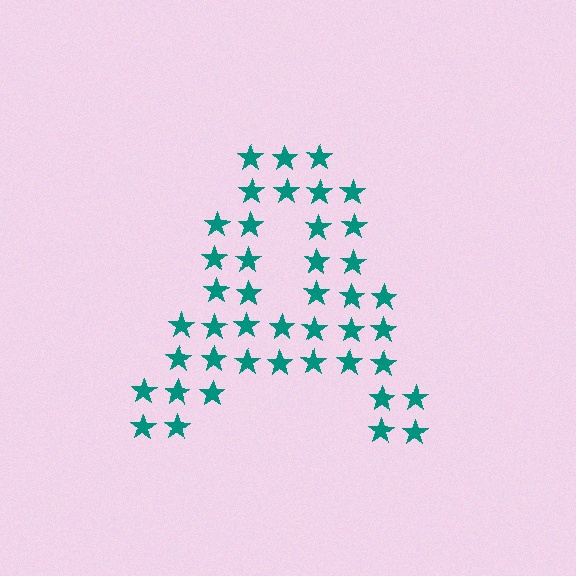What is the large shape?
The large shape is the letter A.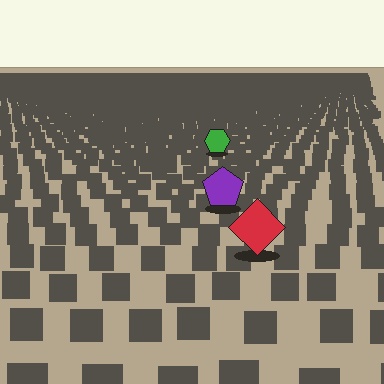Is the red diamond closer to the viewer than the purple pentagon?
Yes. The red diamond is closer — you can tell from the texture gradient: the ground texture is coarser near it.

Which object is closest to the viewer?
The red diamond is closest. The texture marks near it are larger and more spread out.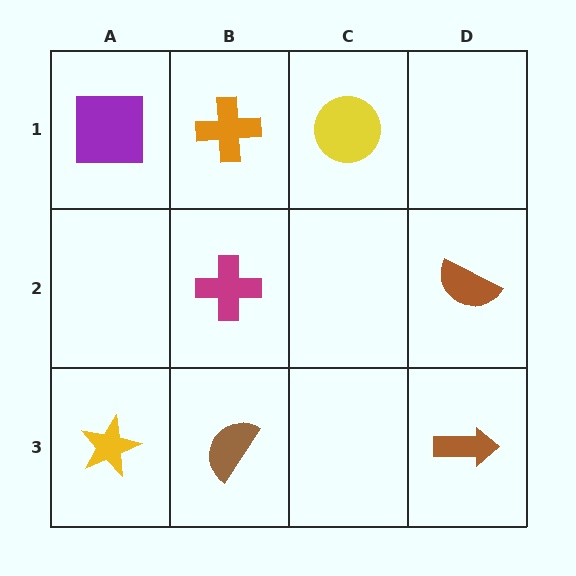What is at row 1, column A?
A purple square.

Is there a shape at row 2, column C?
No, that cell is empty.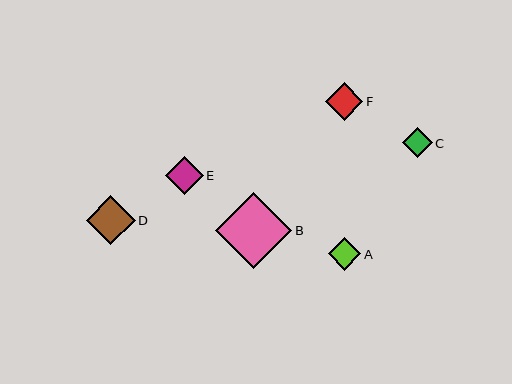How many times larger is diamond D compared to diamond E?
Diamond D is approximately 1.3 times the size of diamond E.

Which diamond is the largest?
Diamond B is the largest with a size of approximately 76 pixels.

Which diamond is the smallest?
Diamond C is the smallest with a size of approximately 29 pixels.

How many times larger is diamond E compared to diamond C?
Diamond E is approximately 1.3 times the size of diamond C.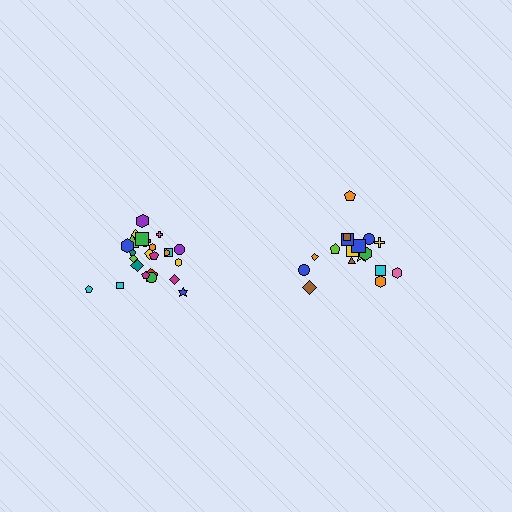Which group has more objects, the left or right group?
The left group.